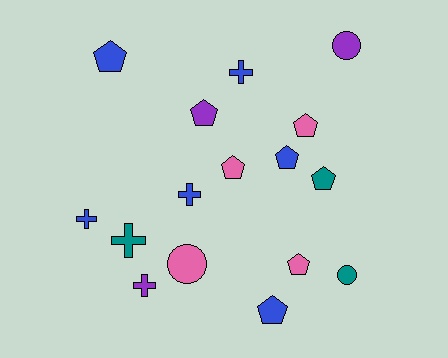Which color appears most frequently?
Blue, with 6 objects.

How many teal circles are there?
There is 1 teal circle.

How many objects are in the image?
There are 16 objects.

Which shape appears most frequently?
Pentagon, with 8 objects.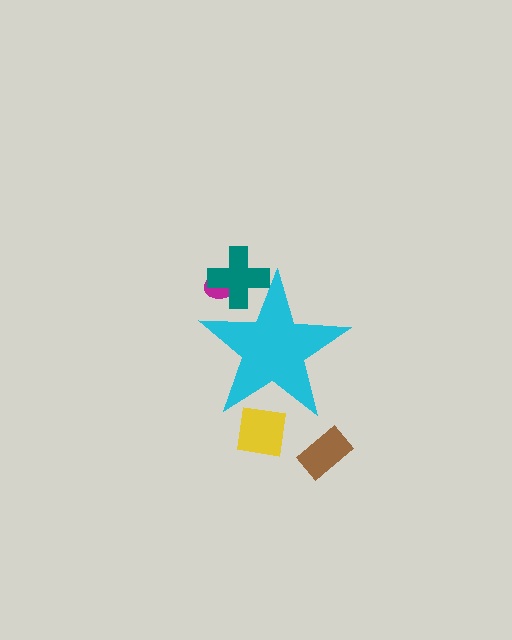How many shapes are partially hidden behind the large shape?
3 shapes are partially hidden.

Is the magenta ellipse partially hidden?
Yes, the magenta ellipse is partially hidden behind the cyan star.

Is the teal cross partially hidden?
Yes, the teal cross is partially hidden behind the cyan star.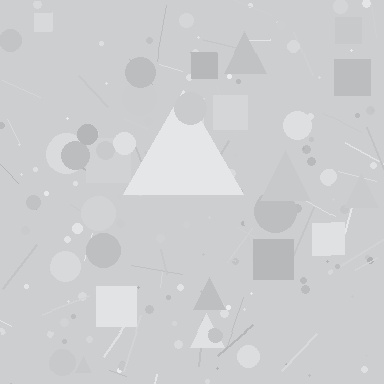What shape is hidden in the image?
A triangle is hidden in the image.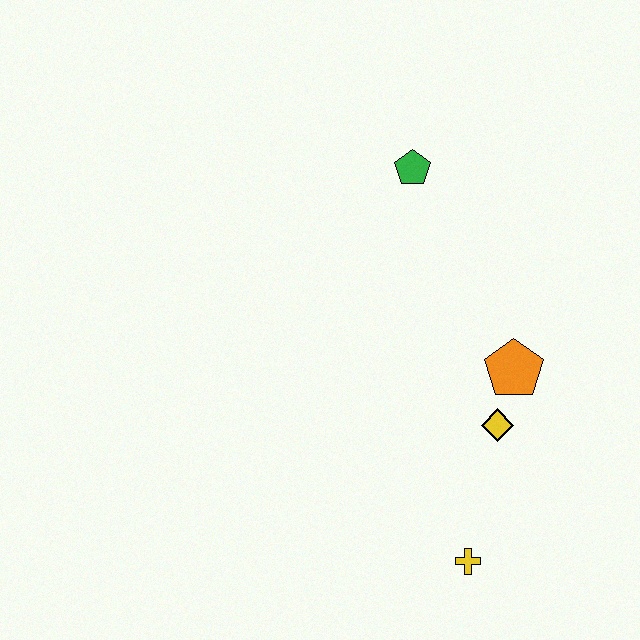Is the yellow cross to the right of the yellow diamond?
No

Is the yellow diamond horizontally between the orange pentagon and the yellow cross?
Yes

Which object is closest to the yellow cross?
The yellow diamond is closest to the yellow cross.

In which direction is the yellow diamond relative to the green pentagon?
The yellow diamond is below the green pentagon.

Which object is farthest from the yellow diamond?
The green pentagon is farthest from the yellow diamond.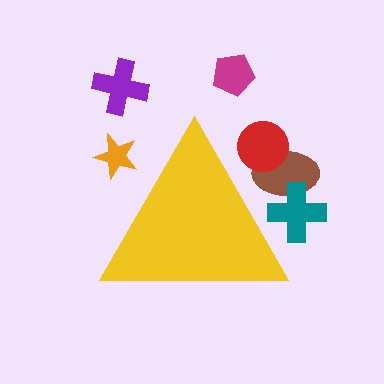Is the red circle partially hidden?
Yes, the red circle is partially hidden behind the yellow triangle.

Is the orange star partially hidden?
Yes, the orange star is partially hidden behind the yellow triangle.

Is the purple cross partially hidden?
No, the purple cross is fully visible.